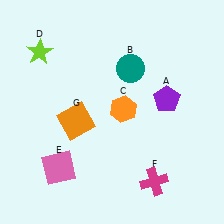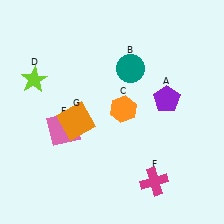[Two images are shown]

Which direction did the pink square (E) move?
The pink square (E) moved up.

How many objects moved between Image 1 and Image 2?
2 objects moved between the two images.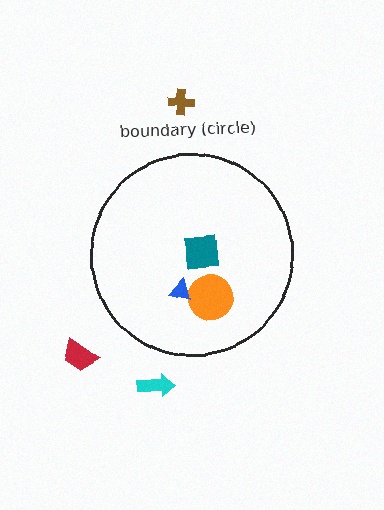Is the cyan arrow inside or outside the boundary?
Outside.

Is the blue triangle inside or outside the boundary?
Inside.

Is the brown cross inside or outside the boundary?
Outside.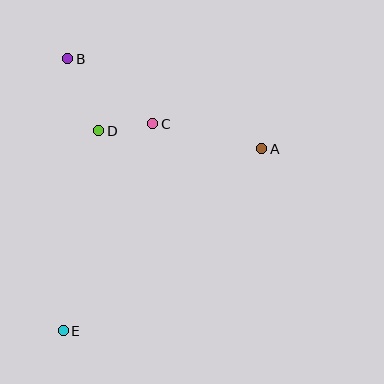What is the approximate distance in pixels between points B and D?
The distance between B and D is approximately 79 pixels.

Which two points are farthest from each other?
Points B and E are farthest from each other.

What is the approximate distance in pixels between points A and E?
The distance between A and E is approximately 269 pixels.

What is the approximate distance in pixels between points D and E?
The distance between D and E is approximately 203 pixels.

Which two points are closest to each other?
Points C and D are closest to each other.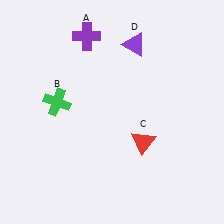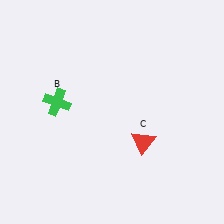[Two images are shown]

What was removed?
The purple cross (A), the purple triangle (D) were removed in Image 2.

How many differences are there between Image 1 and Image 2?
There are 2 differences between the two images.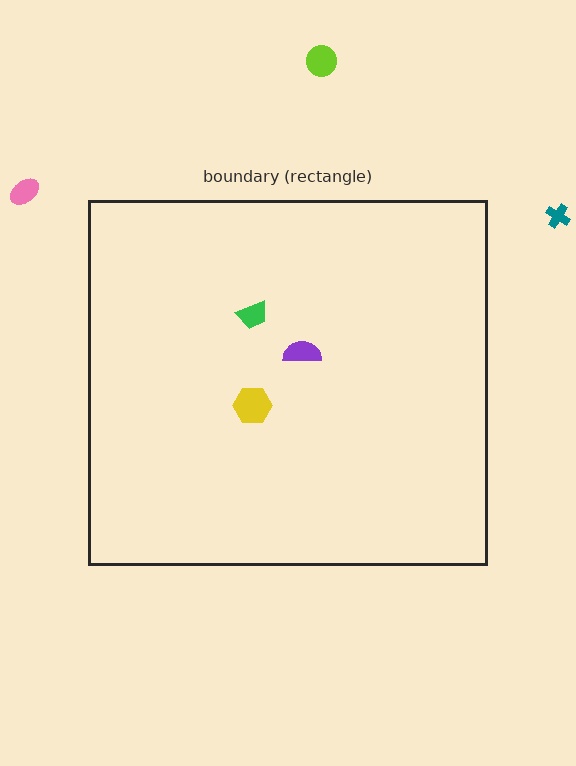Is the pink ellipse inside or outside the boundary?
Outside.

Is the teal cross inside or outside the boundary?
Outside.